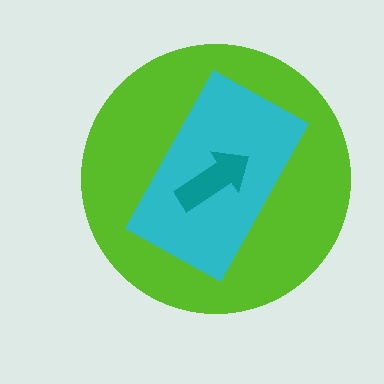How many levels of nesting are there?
3.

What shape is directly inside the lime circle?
The cyan rectangle.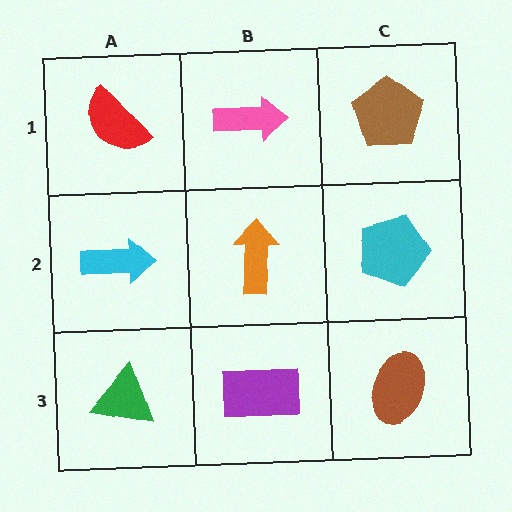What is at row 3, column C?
A brown ellipse.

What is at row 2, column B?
An orange arrow.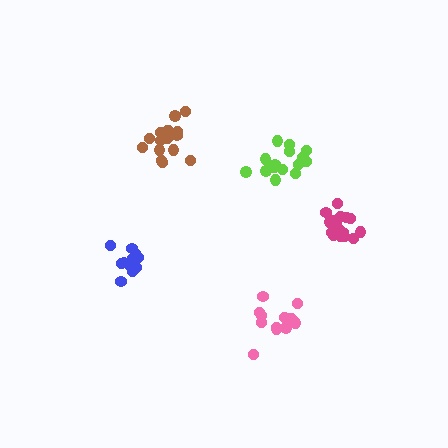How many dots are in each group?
Group 1: 13 dots, Group 2: 12 dots, Group 3: 16 dots, Group 4: 16 dots, Group 5: 16 dots (73 total).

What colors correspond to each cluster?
The clusters are colored: pink, blue, magenta, brown, lime.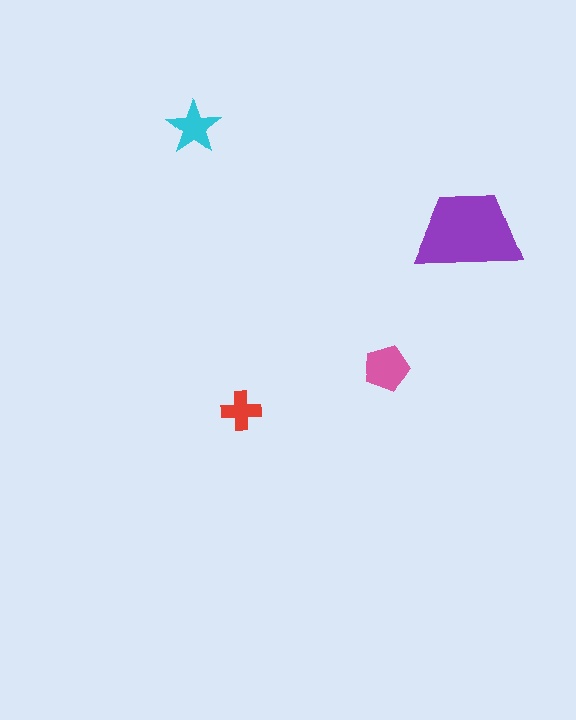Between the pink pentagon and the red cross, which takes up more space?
The pink pentagon.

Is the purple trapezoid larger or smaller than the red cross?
Larger.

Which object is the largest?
The purple trapezoid.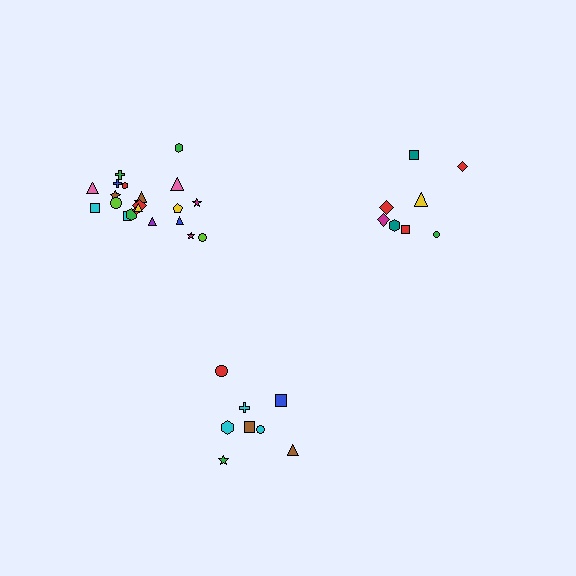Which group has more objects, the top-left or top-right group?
The top-left group.